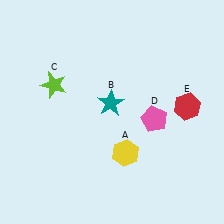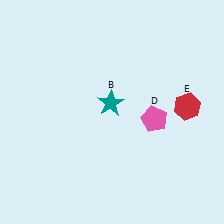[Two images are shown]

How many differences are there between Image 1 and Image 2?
There are 2 differences between the two images.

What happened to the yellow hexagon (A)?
The yellow hexagon (A) was removed in Image 2. It was in the bottom-right area of Image 1.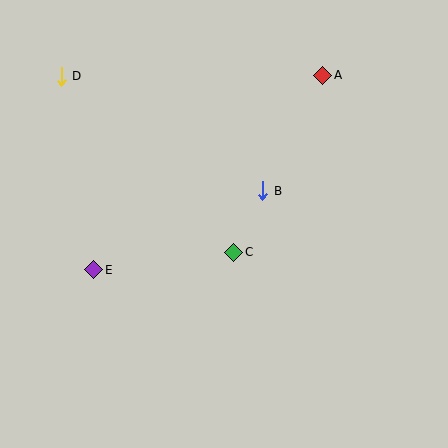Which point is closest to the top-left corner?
Point D is closest to the top-left corner.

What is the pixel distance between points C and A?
The distance between C and A is 198 pixels.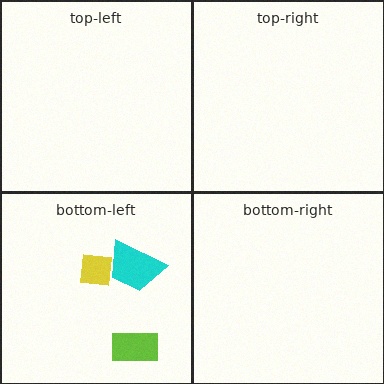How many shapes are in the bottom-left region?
3.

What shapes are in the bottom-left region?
The lime rectangle, the yellow square, the cyan trapezoid.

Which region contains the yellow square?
The bottom-left region.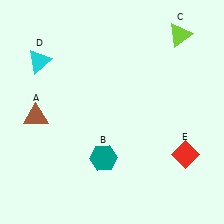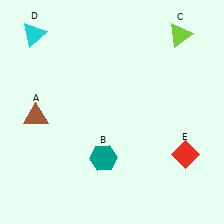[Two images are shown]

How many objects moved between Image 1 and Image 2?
1 object moved between the two images.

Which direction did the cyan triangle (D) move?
The cyan triangle (D) moved up.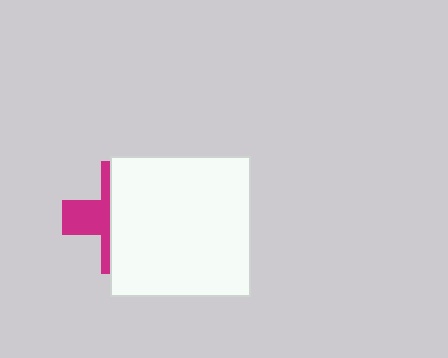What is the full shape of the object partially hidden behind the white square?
The partially hidden object is a magenta cross.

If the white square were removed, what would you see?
You would see the complete magenta cross.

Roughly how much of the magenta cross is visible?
A small part of it is visible (roughly 35%).